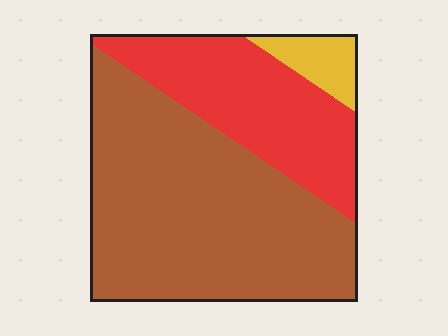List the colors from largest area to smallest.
From largest to smallest: brown, red, yellow.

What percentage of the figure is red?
Red takes up about one third (1/3) of the figure.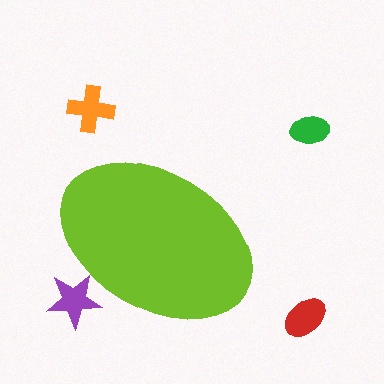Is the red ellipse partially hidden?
No, the red ellipse is fully visible.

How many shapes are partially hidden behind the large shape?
1 shape is partially hidden.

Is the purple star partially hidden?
Yes, the purple star is partially hidden behind the lime ellipse.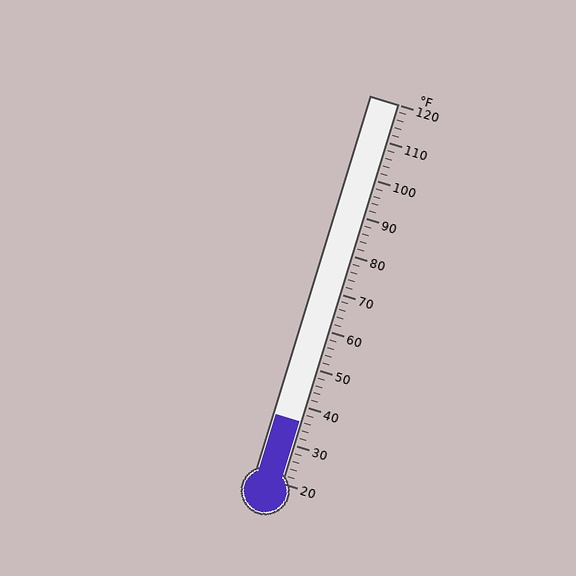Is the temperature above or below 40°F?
The temperature is below 40°F.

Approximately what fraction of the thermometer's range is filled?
The thermometer is filled to approximately 15% of its range.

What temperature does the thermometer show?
The thermometer shows approximately 36°F.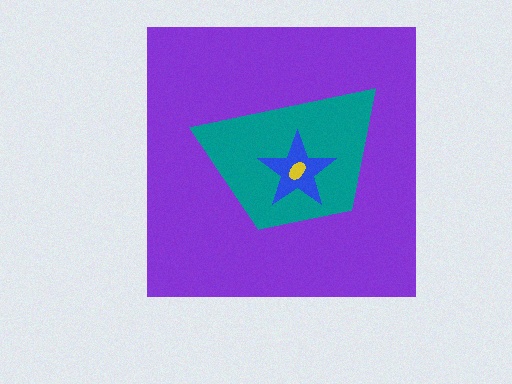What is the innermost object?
The yellow ellipse.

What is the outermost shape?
The purple square.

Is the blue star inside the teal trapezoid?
Yes.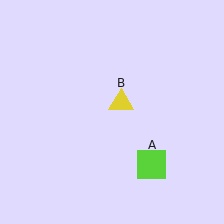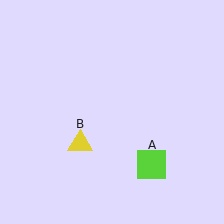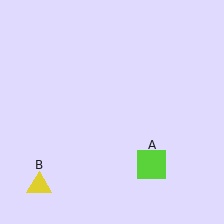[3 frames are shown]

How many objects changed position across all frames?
1 object changed position: yellow triangle (object B).